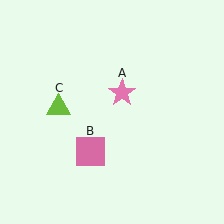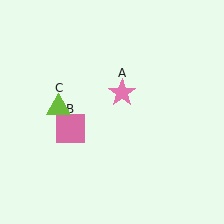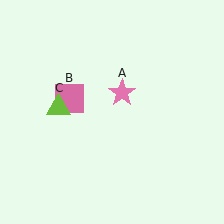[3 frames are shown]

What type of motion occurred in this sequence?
The pink square (object B) rotated clockwise around the center of the scene.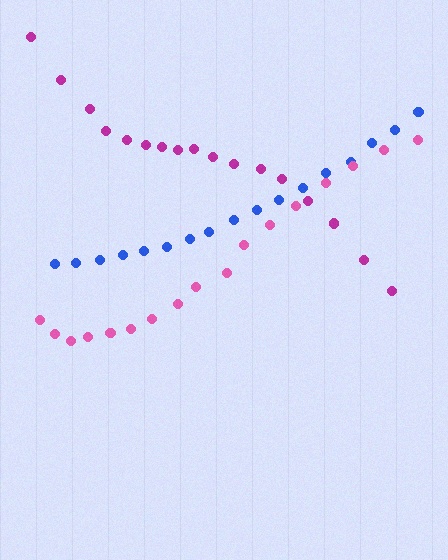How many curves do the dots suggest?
There are 3 distinct paths.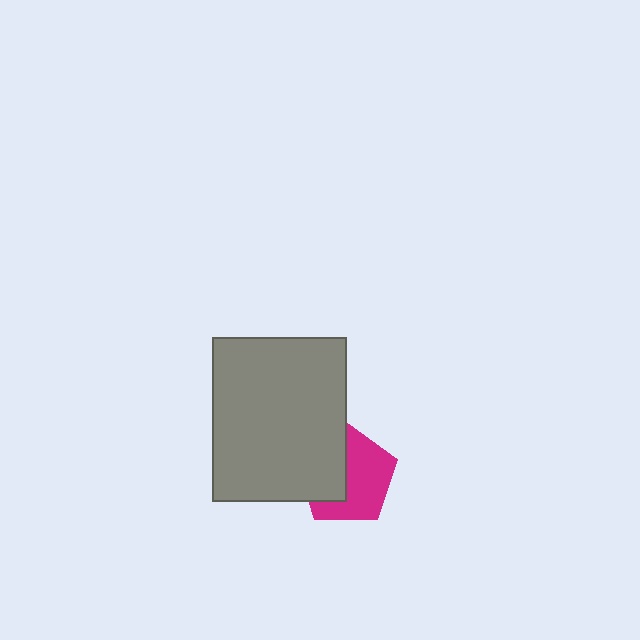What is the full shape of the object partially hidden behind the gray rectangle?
The partially hidden object is a magenta pentagon.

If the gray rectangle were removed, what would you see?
You would see the complete magenta pentagon.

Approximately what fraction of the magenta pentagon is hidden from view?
Roughly 42% of the magenta pentagon is hidden behind the gray rectangle.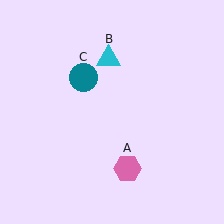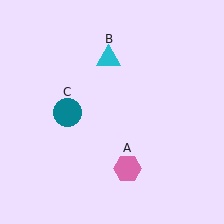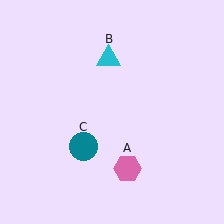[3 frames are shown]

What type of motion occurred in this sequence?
The teal circle (object C) rotated counterclockwise around the center of the scene.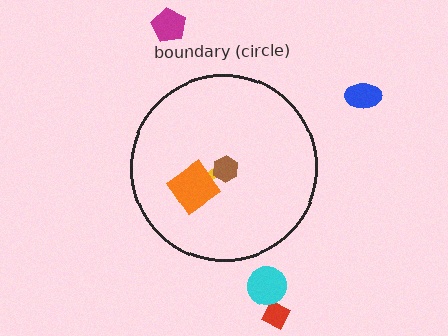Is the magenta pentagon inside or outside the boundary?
Outside.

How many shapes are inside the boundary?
3 inside, 4 outside.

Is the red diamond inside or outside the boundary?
Outside.